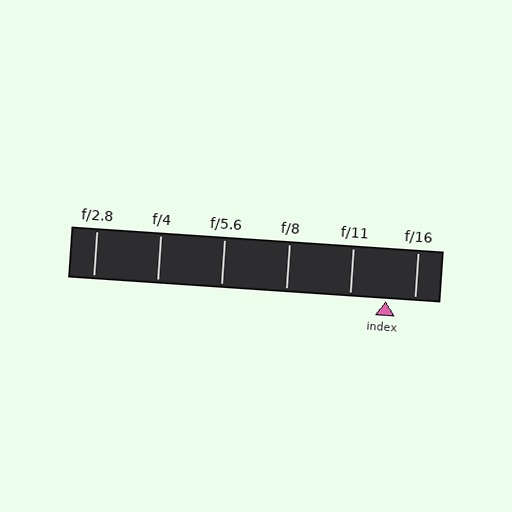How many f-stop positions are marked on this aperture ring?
There are 6 f-stop positions marked.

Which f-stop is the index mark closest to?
The index mark is closest to f/16.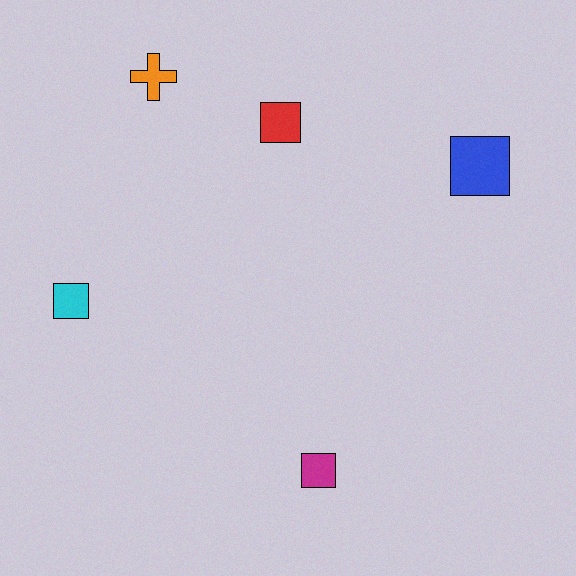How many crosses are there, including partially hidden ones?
There is 1 cross.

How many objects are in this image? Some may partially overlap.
There are 5 objects.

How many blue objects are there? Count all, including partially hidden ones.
There is 1 blue object.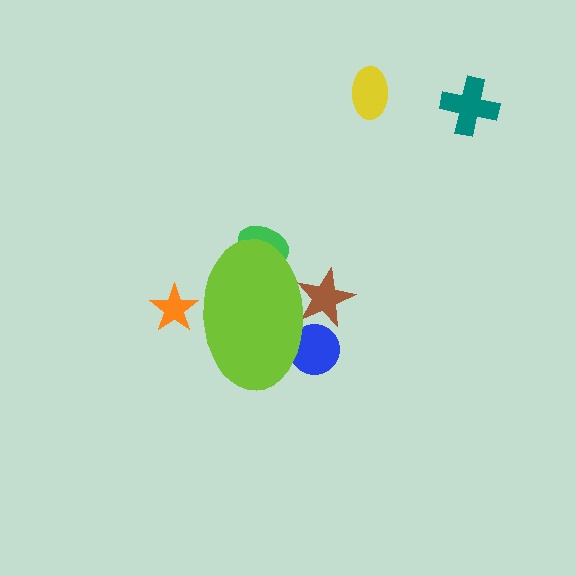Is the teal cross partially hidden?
No, the teal cross is fully visible.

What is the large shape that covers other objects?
A lime ellipse.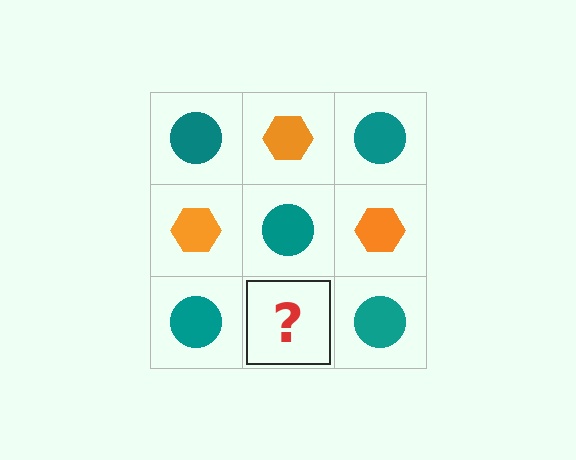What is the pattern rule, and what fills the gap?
The rule is that it alternates teal circle and orange hexagon in a checkerboard pattern. The gap should be filled with an orange hexagon.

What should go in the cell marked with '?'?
The missing cell should contain an orange hexagon.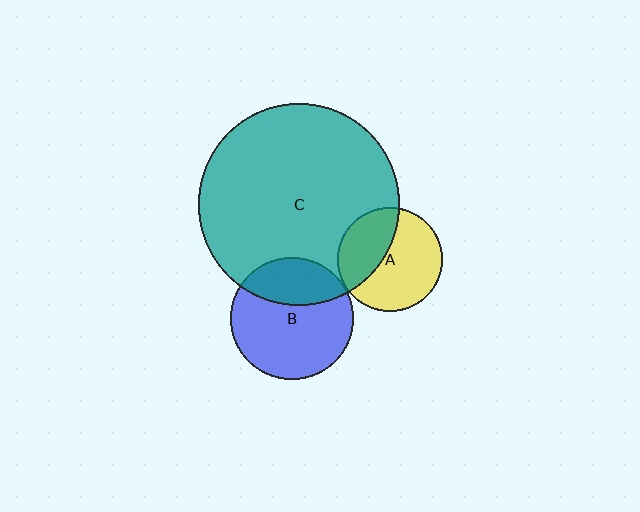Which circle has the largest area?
Circle C (teal).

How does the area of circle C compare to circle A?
Approximately 3.7 times.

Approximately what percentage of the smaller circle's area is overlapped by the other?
Approximately 30%.